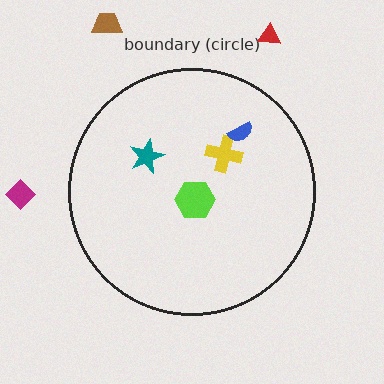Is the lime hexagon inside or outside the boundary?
Inside.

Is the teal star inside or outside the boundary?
Inside.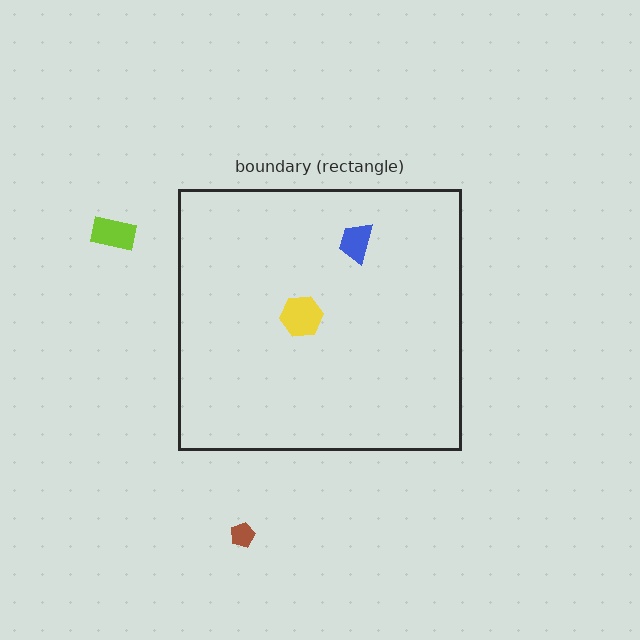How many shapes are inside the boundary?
2 inside, 2 outside.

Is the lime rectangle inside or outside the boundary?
Outside.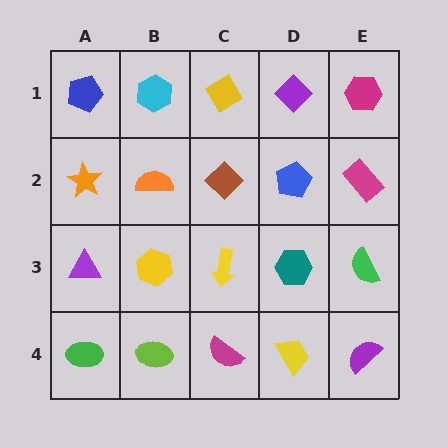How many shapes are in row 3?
5 shapes.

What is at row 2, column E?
A magenta rectangle.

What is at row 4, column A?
A green ellipse.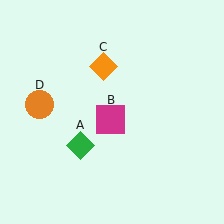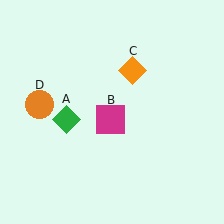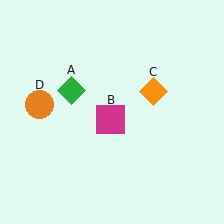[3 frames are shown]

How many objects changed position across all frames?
2 objects changed position: green diamond (object A), orange diamond (object C).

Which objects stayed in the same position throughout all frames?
Magenta square (object B) and orange circle (object D) remained stationary.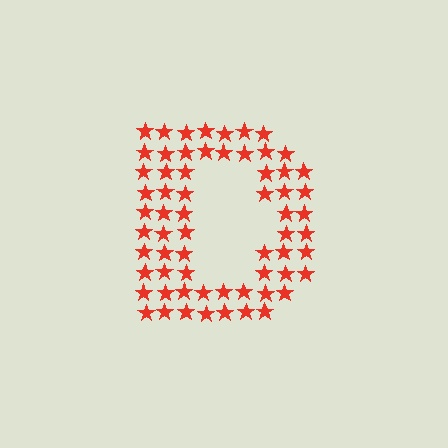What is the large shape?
The large shape is the letter D.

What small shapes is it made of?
It is made of small stars.